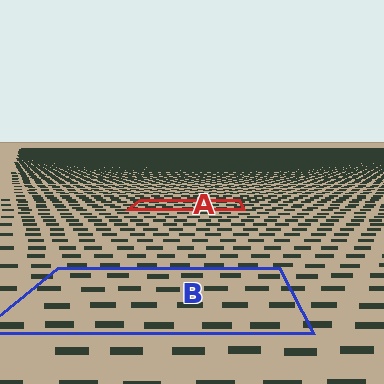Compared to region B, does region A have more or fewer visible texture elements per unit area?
Region A has more texture elements per unit area — they are packed more densely because it is farther away.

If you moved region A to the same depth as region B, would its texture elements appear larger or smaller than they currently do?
They would appear larger. At a closer depth, the same texture elements are projected at a bigger on-screen size.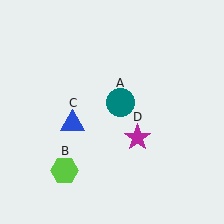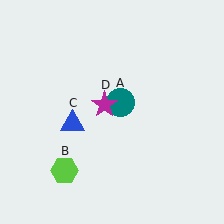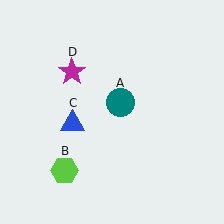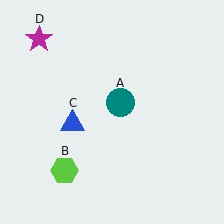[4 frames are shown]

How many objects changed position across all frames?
1 object changed position: magenta star (object D).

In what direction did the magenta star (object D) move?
The magenta star (object D) moved up and to the left.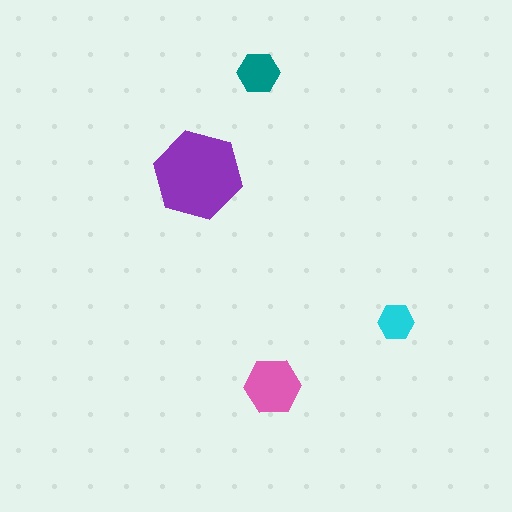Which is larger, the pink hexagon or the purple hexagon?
The purple one.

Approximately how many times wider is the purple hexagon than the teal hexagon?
About 2 times wider.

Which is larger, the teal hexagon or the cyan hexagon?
The teal one.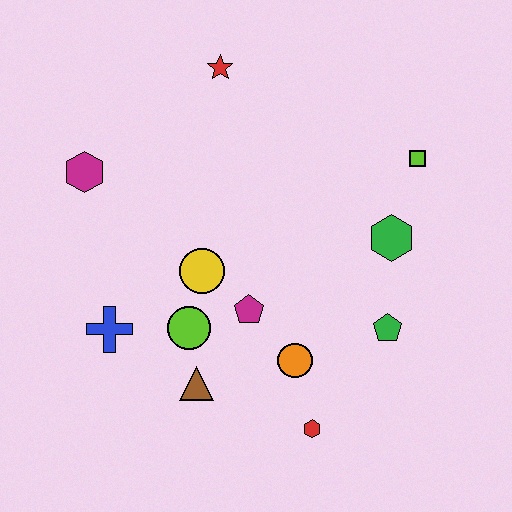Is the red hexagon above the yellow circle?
No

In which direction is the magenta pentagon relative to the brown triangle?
The magenta pentagon is above the brown triangle.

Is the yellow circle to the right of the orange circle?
No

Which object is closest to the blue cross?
The lime circle is closest to the blue cross.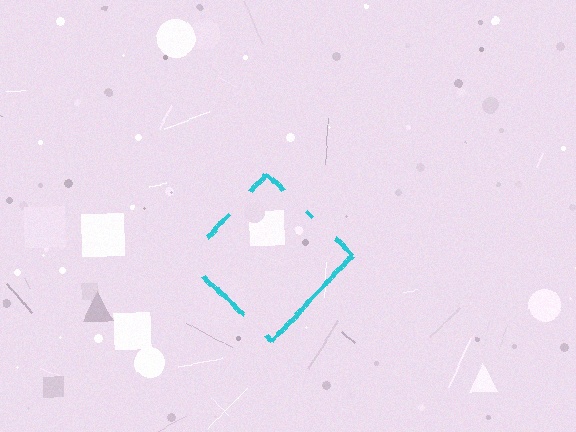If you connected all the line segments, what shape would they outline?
They would outline a diamond.